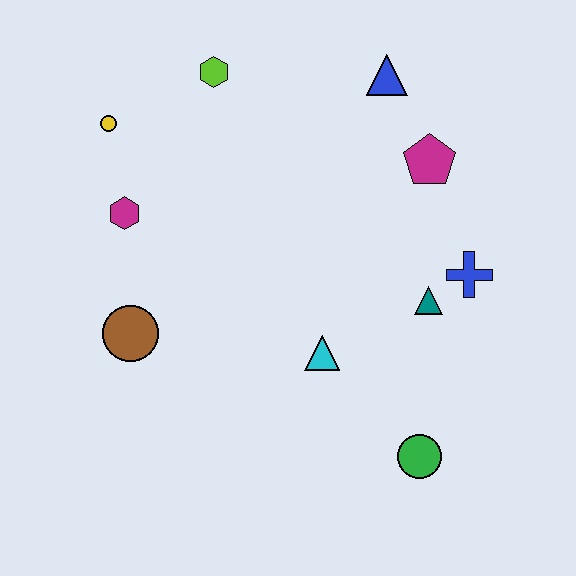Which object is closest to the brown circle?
The magenta hexagon is closest to the brown circle.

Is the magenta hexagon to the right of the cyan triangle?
No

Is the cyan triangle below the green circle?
No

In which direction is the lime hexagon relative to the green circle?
The lime hexagon is above the green circle.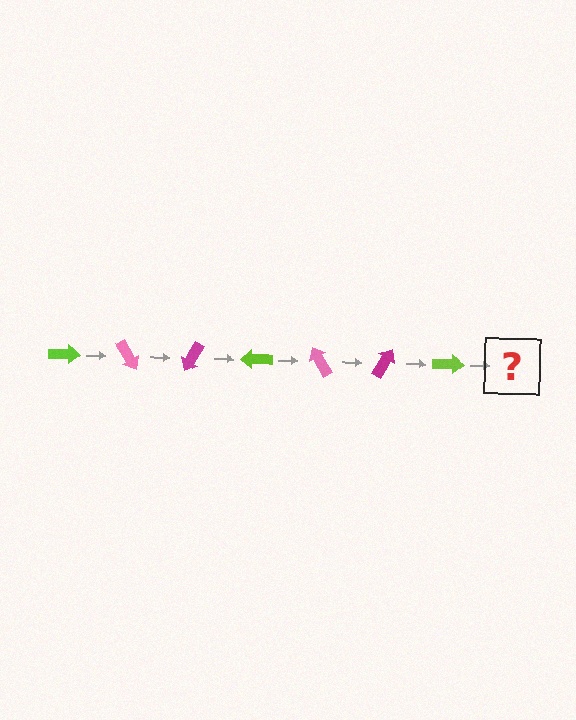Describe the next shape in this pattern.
It should be a pink arrow, rotated 420 degrees from the start.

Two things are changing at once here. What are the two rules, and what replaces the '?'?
The two rules are that it rotates 60 degrees each step and the color cycles through lime, pink, and magenta. The '?' should be a pink arrow, rotated 420 degrees from the start.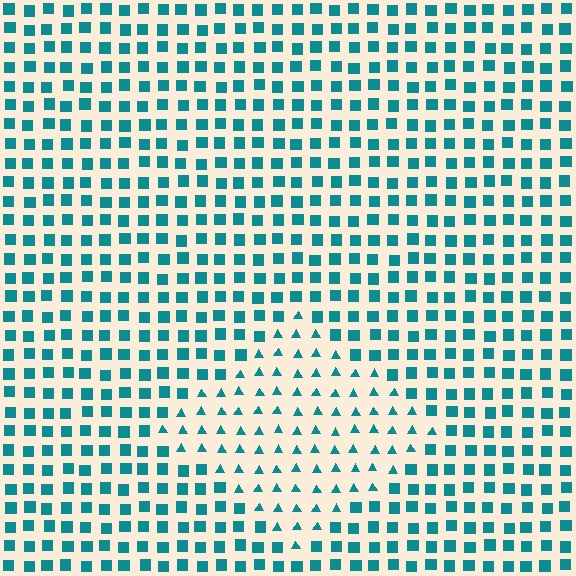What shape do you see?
I see a diamond.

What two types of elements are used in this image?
The image uses triangles inside the diamond region and squares outside it.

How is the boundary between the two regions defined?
The boundary is defined by a change in element shape: triangles inside vs. squares outside. All elements share the same color and spacing.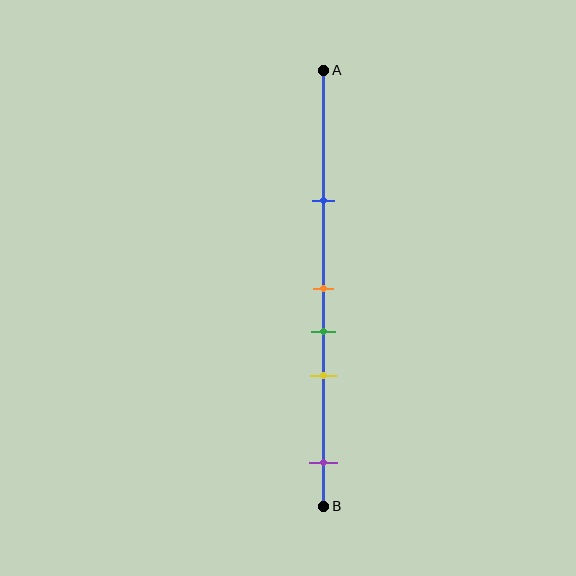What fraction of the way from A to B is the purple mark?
The purple mark is approximately 90% (0.9) of the way from A to B.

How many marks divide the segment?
There are 5 marks dividing the segment.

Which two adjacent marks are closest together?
The orange and green marks are the closest adjacent pair.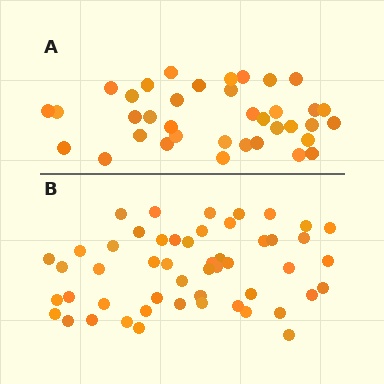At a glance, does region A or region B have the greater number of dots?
Region B (the bottom region) has more dots.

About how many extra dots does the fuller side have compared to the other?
Region B has approximately 15 more dots than region A.